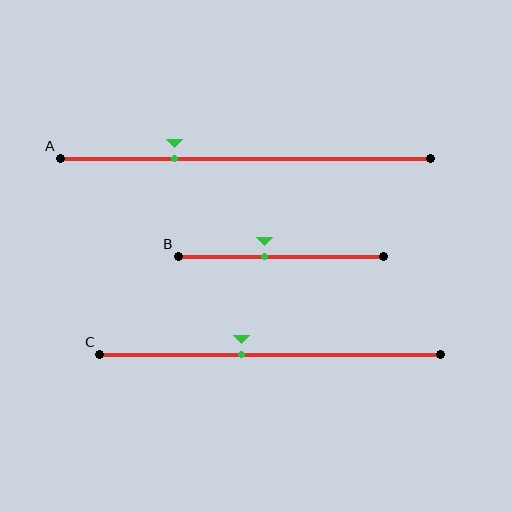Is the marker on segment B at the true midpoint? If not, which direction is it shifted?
No, the marker on segment B is shifted to the left by about 8% of the segment length.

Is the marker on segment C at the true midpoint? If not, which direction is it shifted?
No, the marker on segment C is shifted to the left by about 8% of the segment length.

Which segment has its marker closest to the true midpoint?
Segment B has its marker closest to the true midpoint.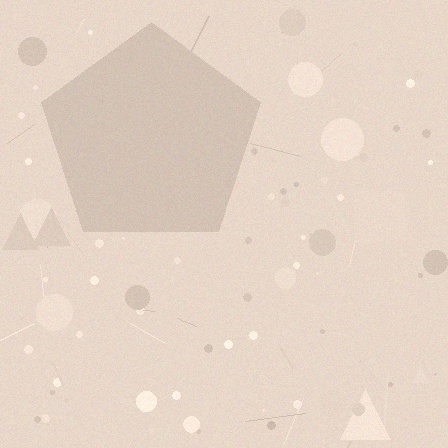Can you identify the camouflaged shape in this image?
The camouflaged shape is a pentagon.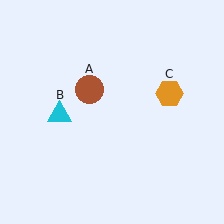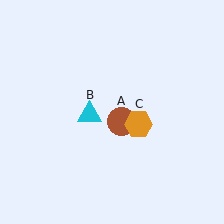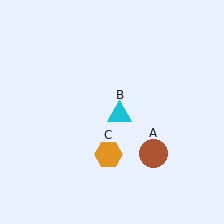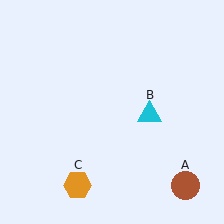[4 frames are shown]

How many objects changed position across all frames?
3 objects changed position: brown circle (object A), cyan triangle (object B), orange hexagon (object C).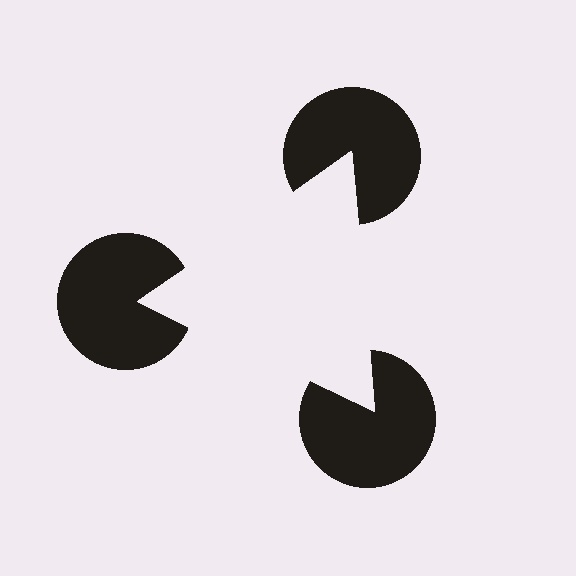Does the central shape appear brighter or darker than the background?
It typically appears slightly brighter than the background, even though no actual brightness change is drawn.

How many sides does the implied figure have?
3 sides.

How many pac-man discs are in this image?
There are 3 — one at each vertex of the illusory triangle.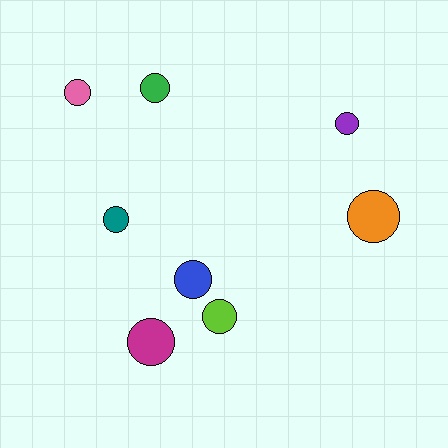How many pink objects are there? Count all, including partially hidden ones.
There is 1 pink object.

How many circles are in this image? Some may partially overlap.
There are 8 circles.